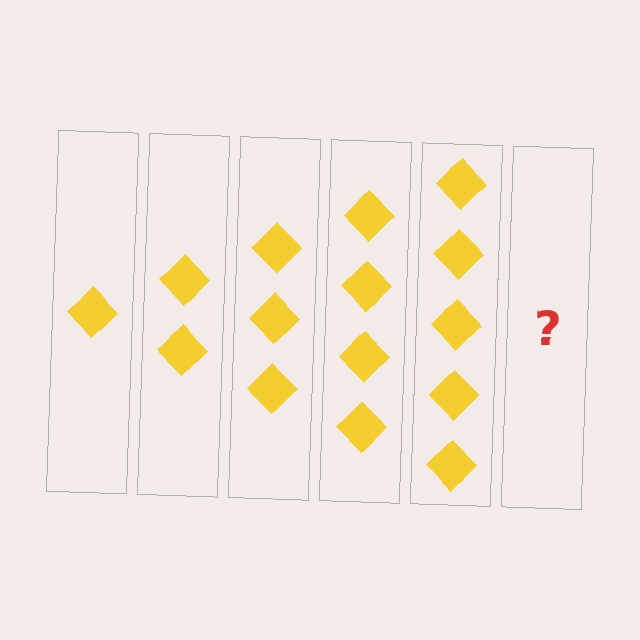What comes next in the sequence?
The next element should be 6 diamonds.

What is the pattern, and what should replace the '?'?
The pattern is that each step adds one more diamond. The '?' should be 6 diamonds.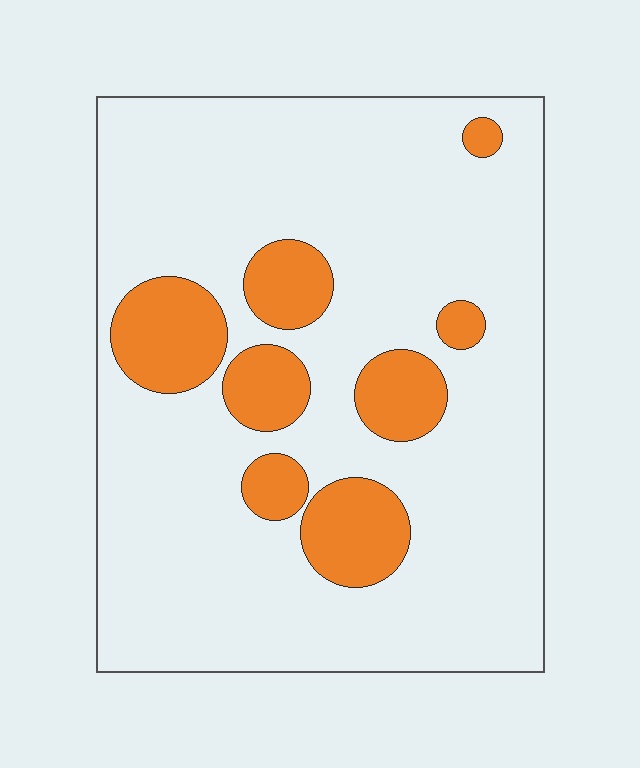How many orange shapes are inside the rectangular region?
8.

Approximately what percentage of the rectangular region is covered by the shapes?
Approximately 20%.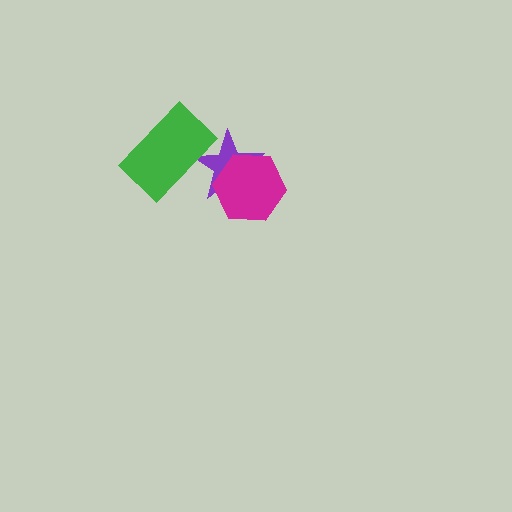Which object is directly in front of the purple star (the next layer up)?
The green rectangle is directly in front of the purple star.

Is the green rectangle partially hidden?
No, no other shape covers it.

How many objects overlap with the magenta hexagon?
1 object overlaps with the magenta hexagon.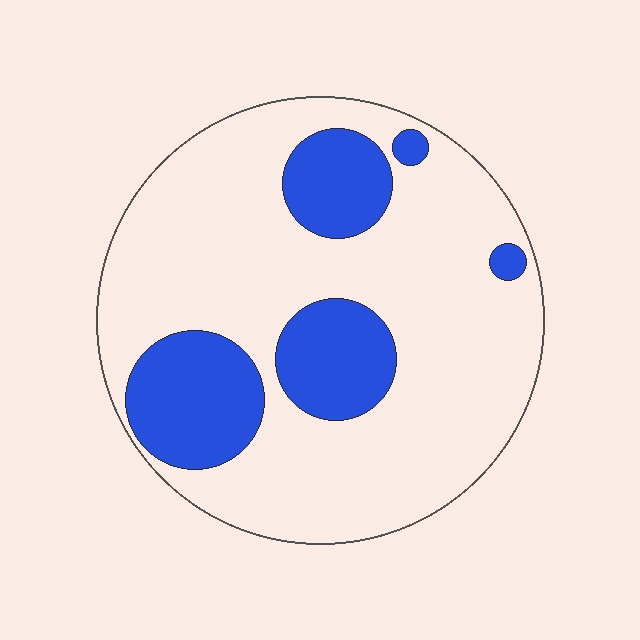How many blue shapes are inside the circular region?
5.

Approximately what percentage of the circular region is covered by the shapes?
Approximately 25%.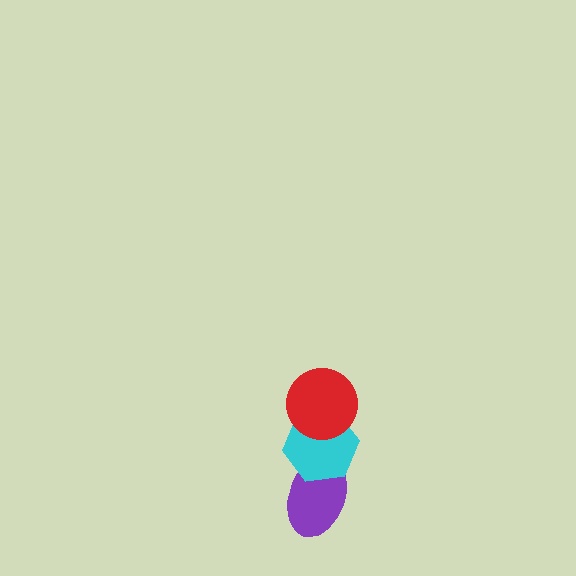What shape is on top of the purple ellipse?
The cyan hexagon is on top of the purple ellipse.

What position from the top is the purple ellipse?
The purple ellipse is 3rd from the top.